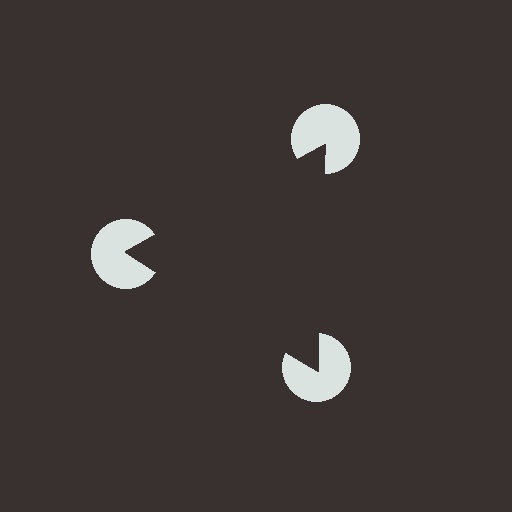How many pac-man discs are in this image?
There are 3 — one at each vertex of the illusory triangle.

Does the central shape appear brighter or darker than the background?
It typically appears slightly darker than the background, even though no actual brightness change is drawn.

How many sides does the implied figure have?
3 sides.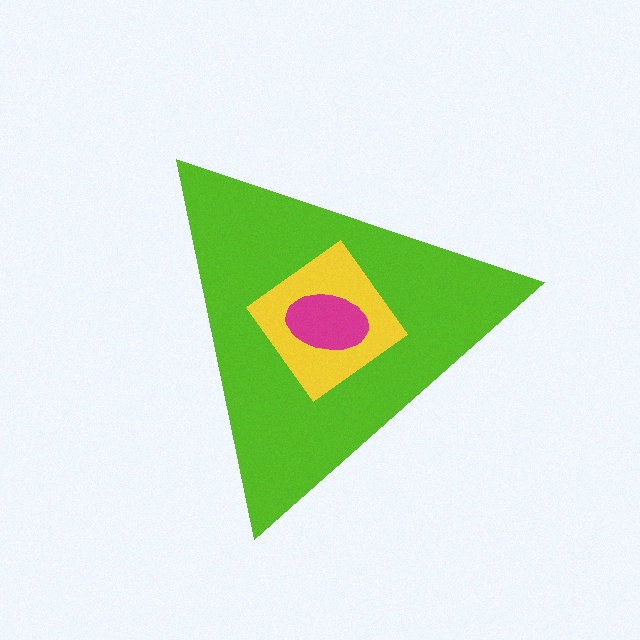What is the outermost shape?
The lime triangle.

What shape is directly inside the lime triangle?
The yellow diamond.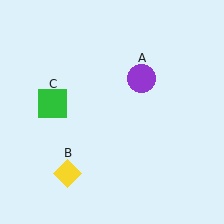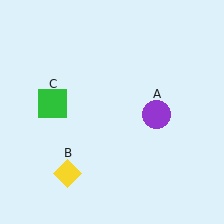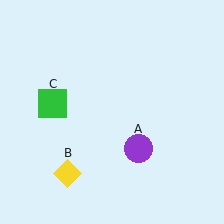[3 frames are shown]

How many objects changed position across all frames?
1 object changed position: purple circle (object A).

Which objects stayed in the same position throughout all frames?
Yellow diamond (object B) and green square (object C) remained stationary.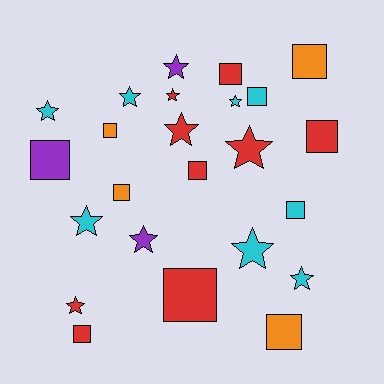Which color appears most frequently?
Red, with 9 objects.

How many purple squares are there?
There is 1 purple square.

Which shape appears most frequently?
Star, with 12 objects.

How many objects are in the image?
There are 24 objects.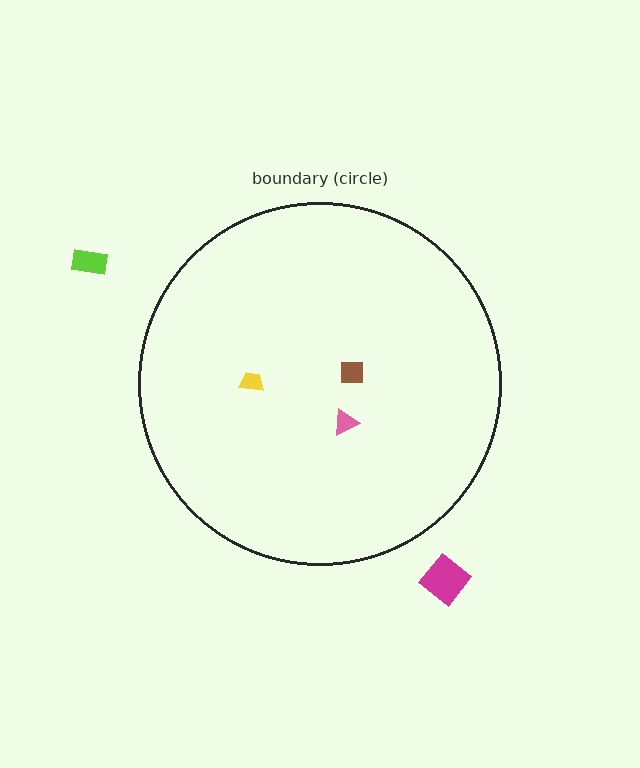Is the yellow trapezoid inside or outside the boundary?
Inside.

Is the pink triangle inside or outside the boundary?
Inside.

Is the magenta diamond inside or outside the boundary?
Outside.